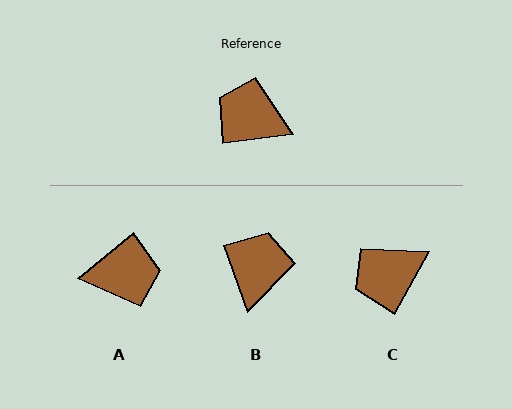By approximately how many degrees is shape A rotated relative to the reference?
Approximately 149 degrees clockwise.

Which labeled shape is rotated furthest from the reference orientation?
A, about 149 degrees away.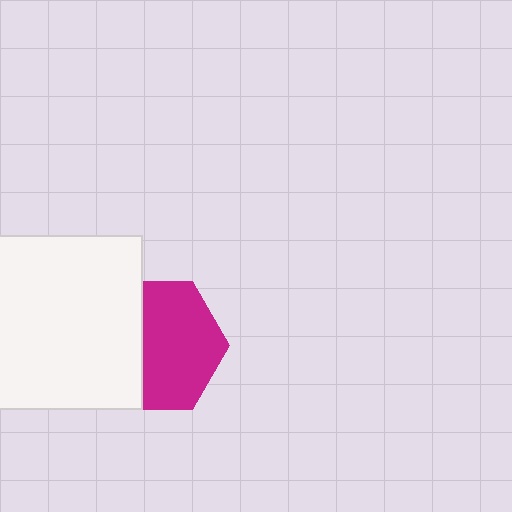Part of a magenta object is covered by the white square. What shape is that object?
It is a hexagon.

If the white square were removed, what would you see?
You would see the complete magenta hexagon.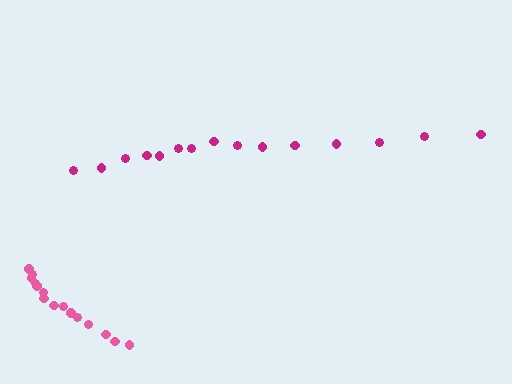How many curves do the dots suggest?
There are 2 distinct paths.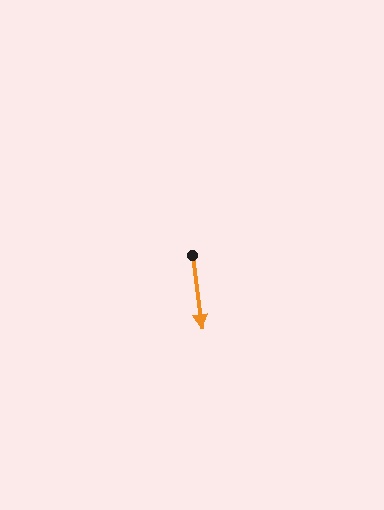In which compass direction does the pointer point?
South.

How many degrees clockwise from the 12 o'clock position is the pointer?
Approximately 173 degrees.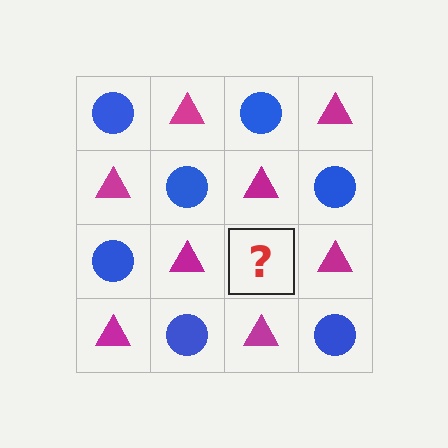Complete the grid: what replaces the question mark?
The question mark should be replaced with a blue circle.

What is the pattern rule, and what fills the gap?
The rule is that it alternates blue circle and magenta triangle in a checkerboard pattern. The gap should be filled with a blue circle.